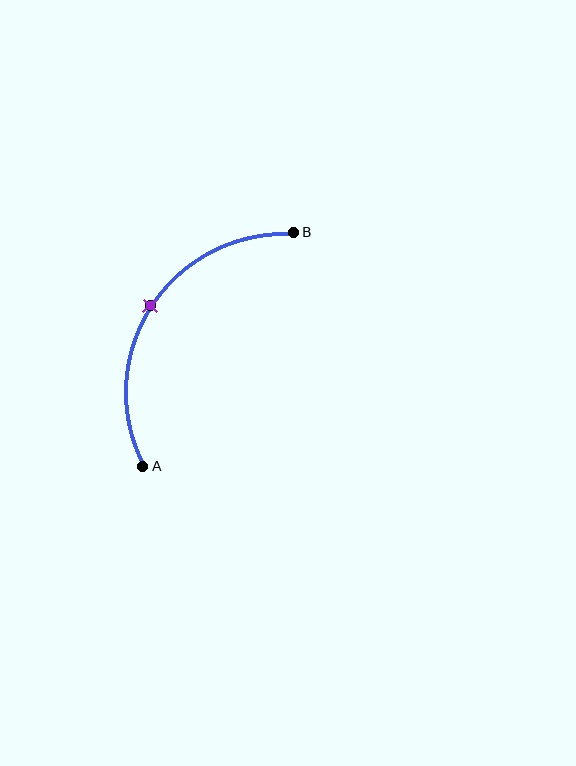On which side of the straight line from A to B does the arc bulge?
The arc bulges to the left of the straight line connecting A and B.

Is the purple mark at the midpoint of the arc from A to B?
Yes. The purple mark lies on the arc at equal arc-length from both A and B — it is the arc midpoint.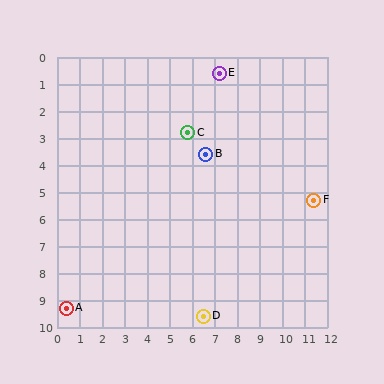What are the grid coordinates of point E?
Point E is at approximately (7.2, 0.6).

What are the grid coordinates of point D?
Point D is at approximately (6.5, 9.6).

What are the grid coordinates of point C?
Point C is at approximately (5.8, 2.8).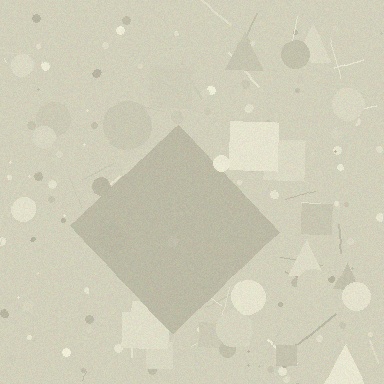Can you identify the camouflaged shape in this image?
The camouflaged shape is a diamond.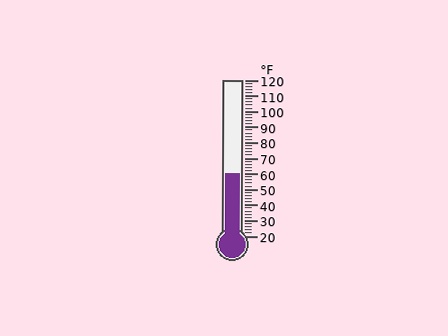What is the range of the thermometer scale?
The thermometer scale ranges from 20°F to 120°F.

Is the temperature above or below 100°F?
The temperature is below 100°F.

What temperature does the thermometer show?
The thermometer shows approximately 60°F.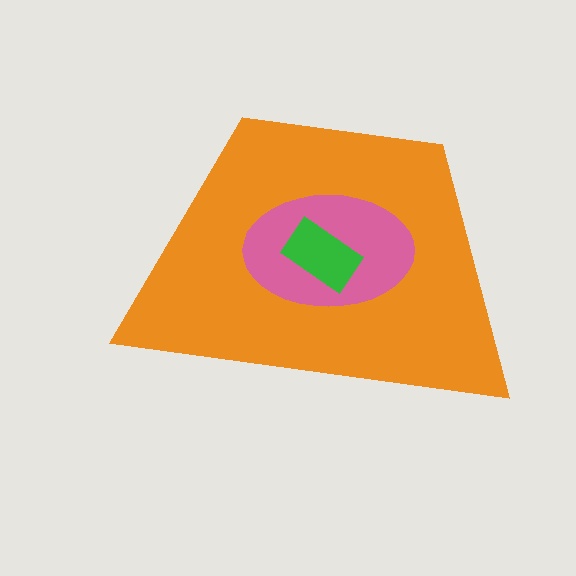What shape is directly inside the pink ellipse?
The green rectangle.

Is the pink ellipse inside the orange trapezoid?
Yes.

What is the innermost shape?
The green rectangle.